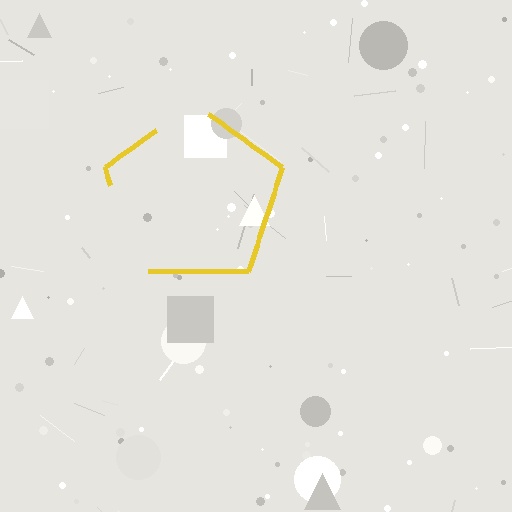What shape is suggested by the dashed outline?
The dashed outline suggests a pentagon.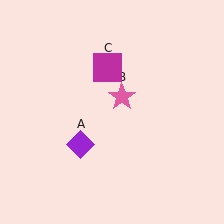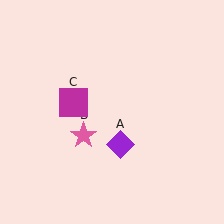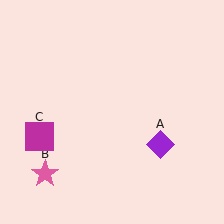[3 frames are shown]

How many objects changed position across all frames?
3 objects changed position: purple diamond (object A), pink star (object B), magenta square (object C).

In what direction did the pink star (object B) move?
The pink star (object B) moved down and to the left.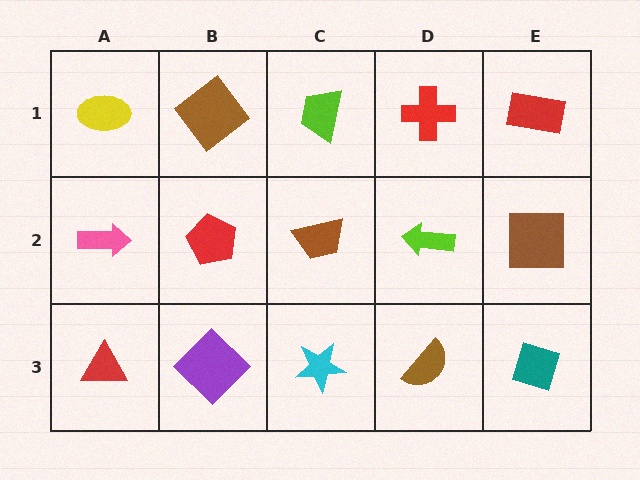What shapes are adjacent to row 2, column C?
A lime trapezoid (row 1, column C), a cyan star (row 3, column C), a red pentagon (row 2, column B), a lime arrow (row 2, column D).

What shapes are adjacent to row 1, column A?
A pink arrow (row 2, column A), a brown diamond (row 1, column B).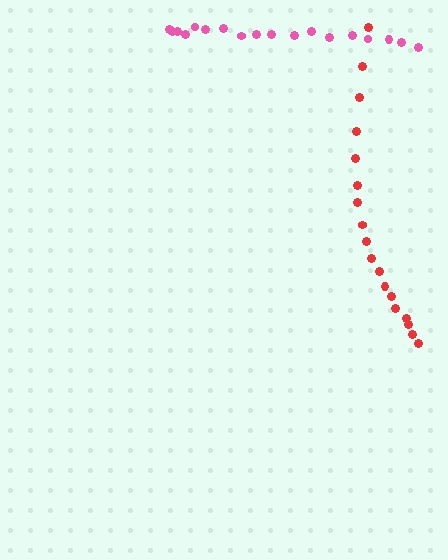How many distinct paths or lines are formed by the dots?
There are 2 distinct paths.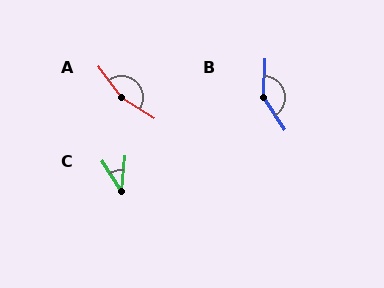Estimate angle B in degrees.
Approximately 143 degrees.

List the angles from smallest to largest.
C (38°), B (143°), A (159°).